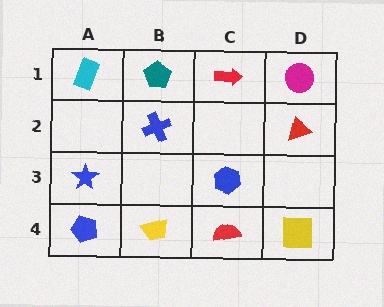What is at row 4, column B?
A yellow trapezoid.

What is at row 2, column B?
A blue cross.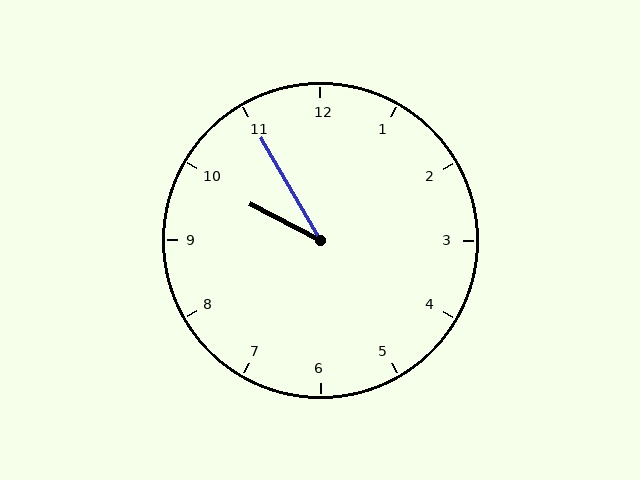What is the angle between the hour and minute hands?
Approximately 32 degrees.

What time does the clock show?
9:55.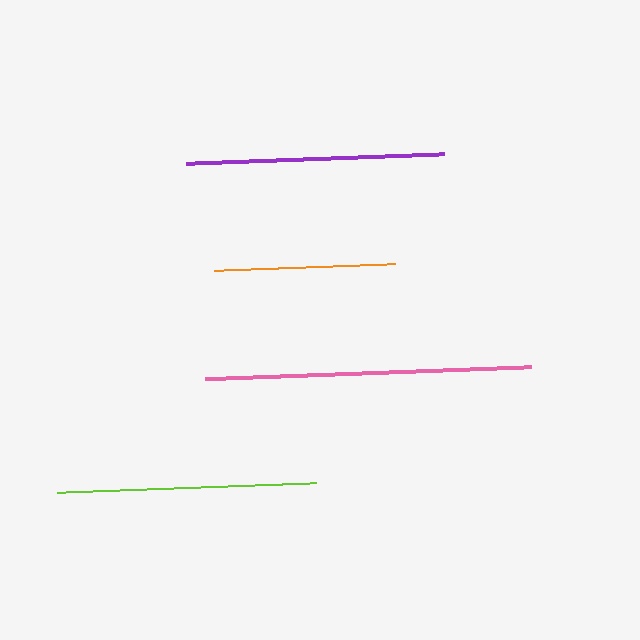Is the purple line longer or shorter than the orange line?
The purple line is longer than the orange line.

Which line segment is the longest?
The pink line is the longest at approximately 326 pixels.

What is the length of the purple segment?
The purple segment is approximately 258 pixels long.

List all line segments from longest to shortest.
From longest to shortest: pink, lime, purple, orange.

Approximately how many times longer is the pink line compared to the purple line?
The pink line is approximately 1.3 times the length of the purple line.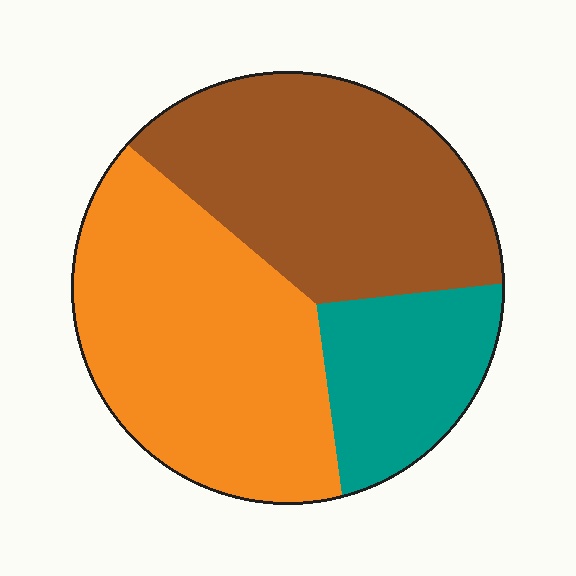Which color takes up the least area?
Teal, at roughly 20%.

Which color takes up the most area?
Orange, at roughly 45%.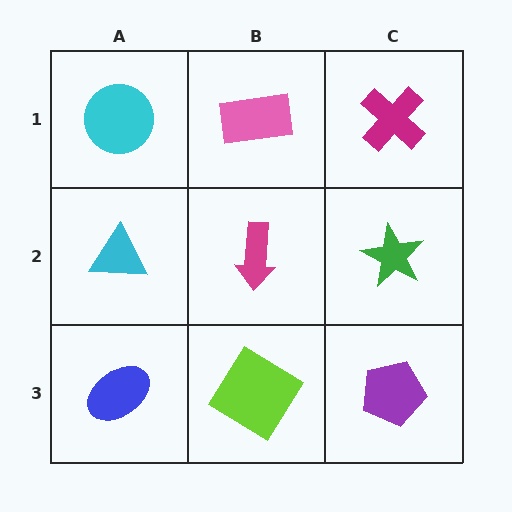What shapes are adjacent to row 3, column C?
A green star (row 2, column C), a lime diamond (row 3, column B).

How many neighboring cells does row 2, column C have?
3.